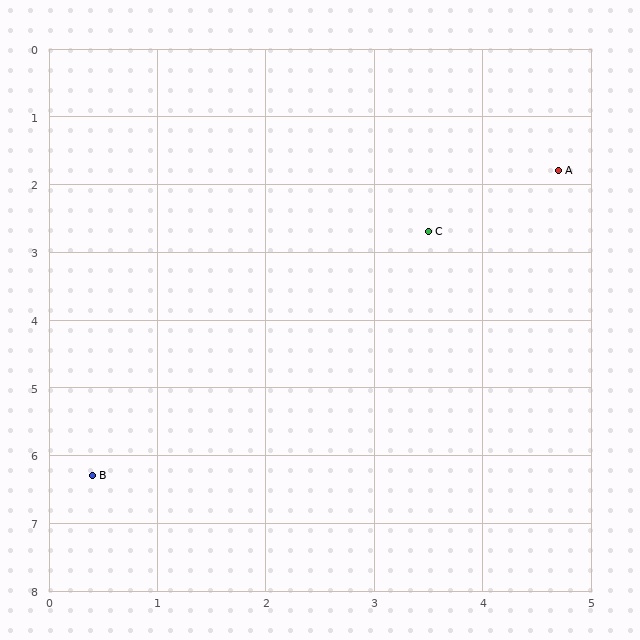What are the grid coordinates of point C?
Point C is at approximately (3.5, 2.7).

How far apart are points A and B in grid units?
Points A and B are about 6.2 grid units apart.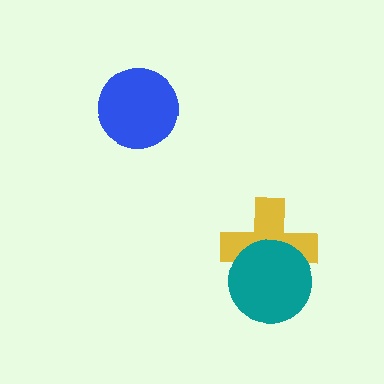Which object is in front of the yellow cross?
The teal circle is in front of the yellow cross.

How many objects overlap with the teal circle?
1 object overlaps with the teal circle.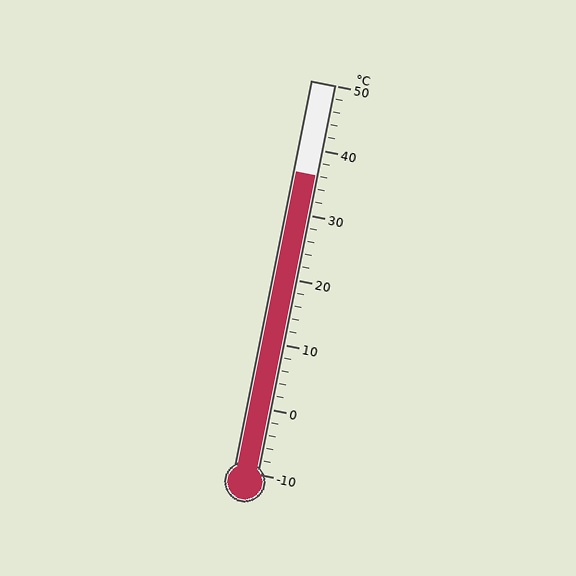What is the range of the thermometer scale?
The thermometer scale ranges from -10°C to 50°C.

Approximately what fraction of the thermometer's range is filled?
The thermometer is filled to approximately 75% of its range.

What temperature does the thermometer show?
The thermometer shows approximately 36°C.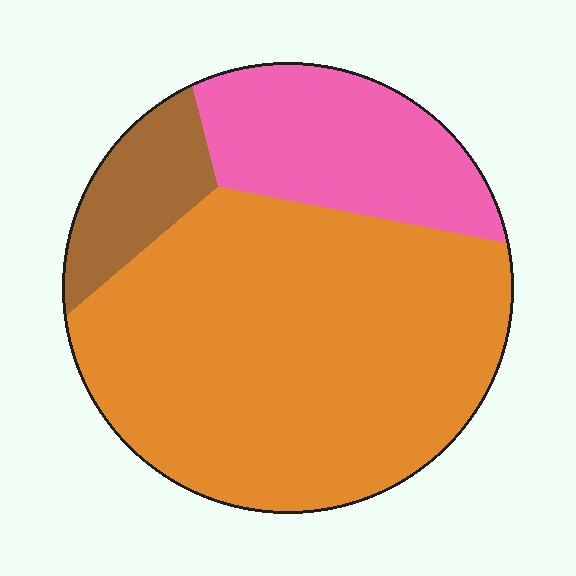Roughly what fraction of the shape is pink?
Pink takes up about one fifth (1/5) of the shape.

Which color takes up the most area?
Orange, at roughly 65%.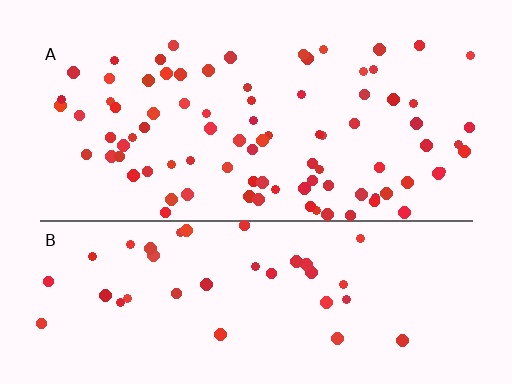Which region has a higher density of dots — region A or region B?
A (the top).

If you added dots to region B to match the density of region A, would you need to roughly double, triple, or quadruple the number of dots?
Approximately double.